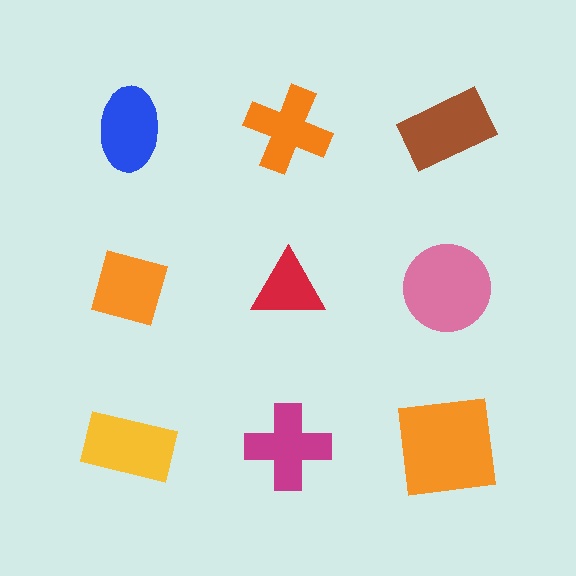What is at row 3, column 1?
A yellow rectangle.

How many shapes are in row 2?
3 shapes.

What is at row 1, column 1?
A blue ellipse.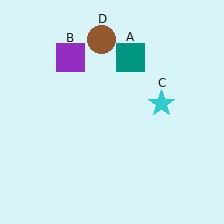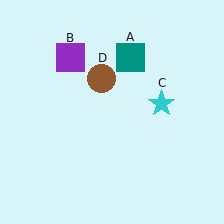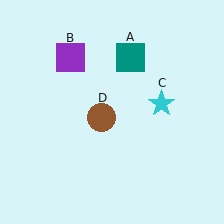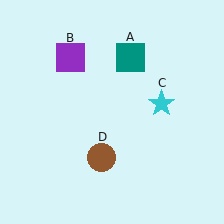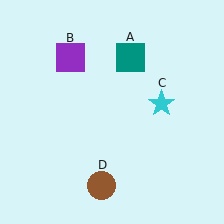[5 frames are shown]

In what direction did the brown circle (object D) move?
The brown circle (object D) moved down.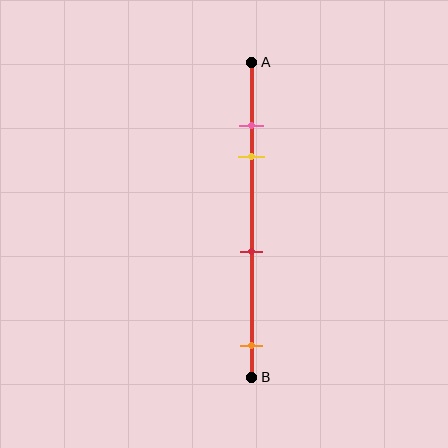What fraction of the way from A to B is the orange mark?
The orange mark is approximately 90% (0.9) of the way from A to B.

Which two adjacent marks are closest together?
The pink and yellow marks are the closest adjacent pair.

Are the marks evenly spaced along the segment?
No, the marks are not evenly spaced.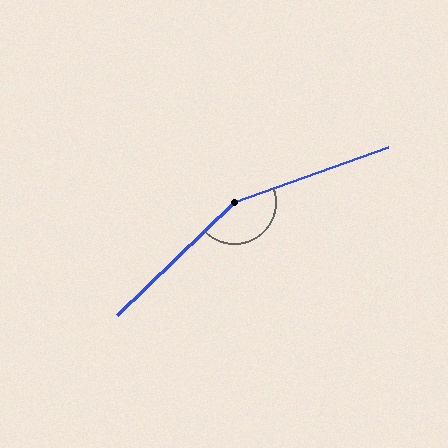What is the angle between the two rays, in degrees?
Approximately 155 degrees.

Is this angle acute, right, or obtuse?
It is obtuse.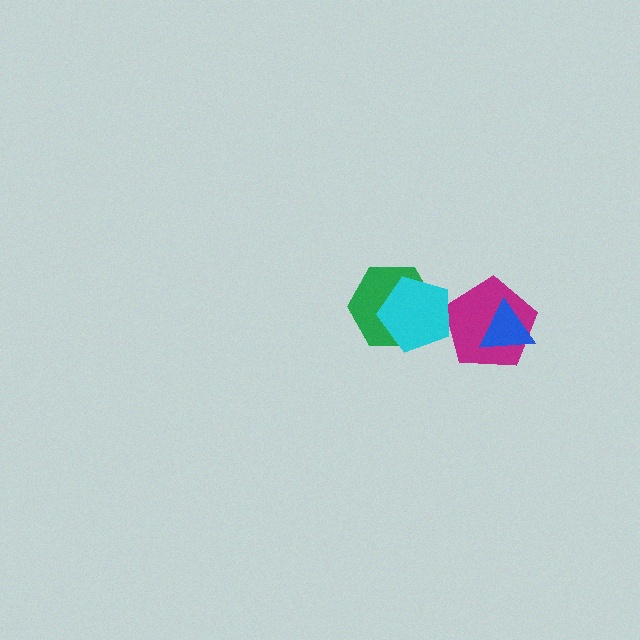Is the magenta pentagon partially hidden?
Yes, it is partially covered by another shape.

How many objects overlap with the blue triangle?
1 object overlaps with the blue triangle.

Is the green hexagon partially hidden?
Yes, it is partially covered by another shape.